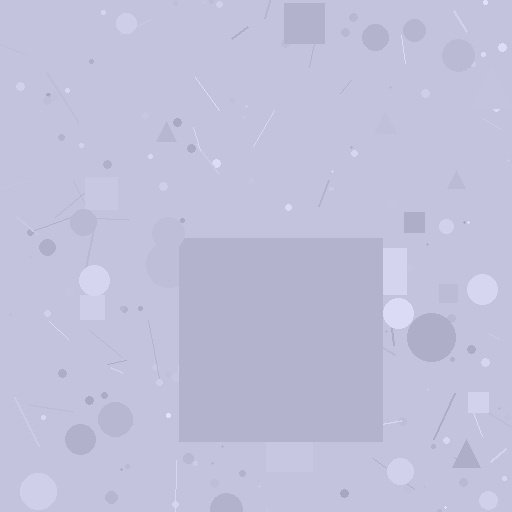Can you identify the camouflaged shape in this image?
The camouflaged shape is a square.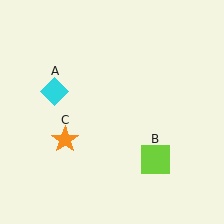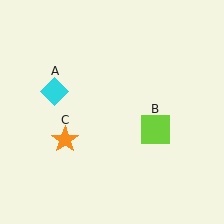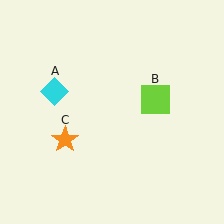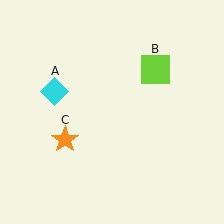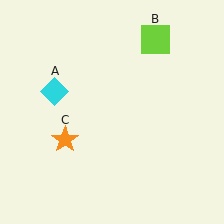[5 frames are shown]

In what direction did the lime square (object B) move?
The lime square (object B) moved up.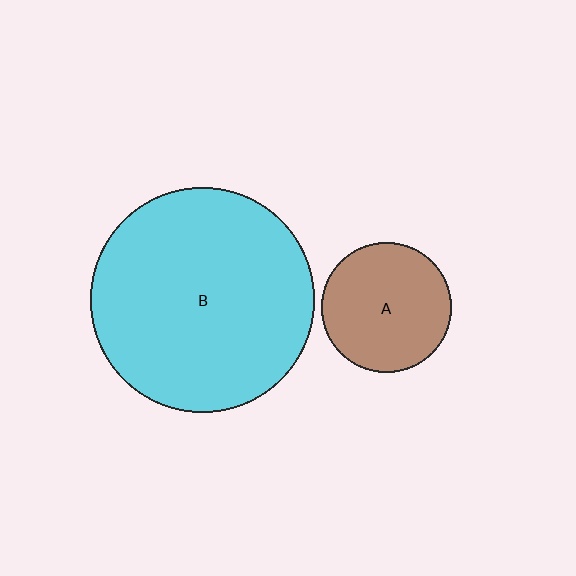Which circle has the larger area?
Circle B (cyan).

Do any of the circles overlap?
No, none of the circles overlap.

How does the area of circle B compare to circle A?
Approximately 3.0 times.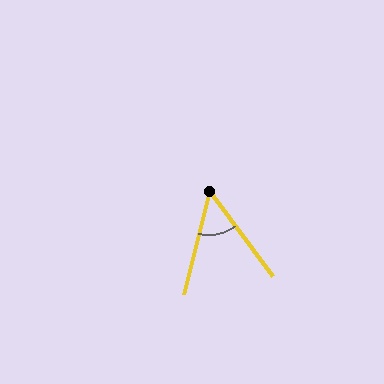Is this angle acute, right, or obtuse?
It is acute.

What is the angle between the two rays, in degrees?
Approximately 51 degrees.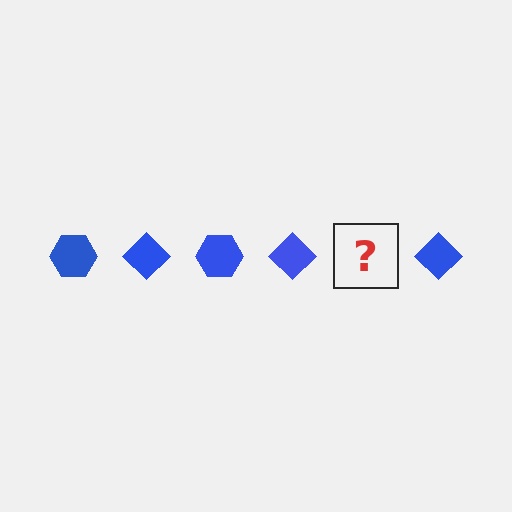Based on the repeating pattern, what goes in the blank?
The blank should be a blue hexagon.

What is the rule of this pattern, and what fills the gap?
The rule is that the pattern cycles through hexagon, diamond shapes in blue. The gap should be filled with a blue hexagon.